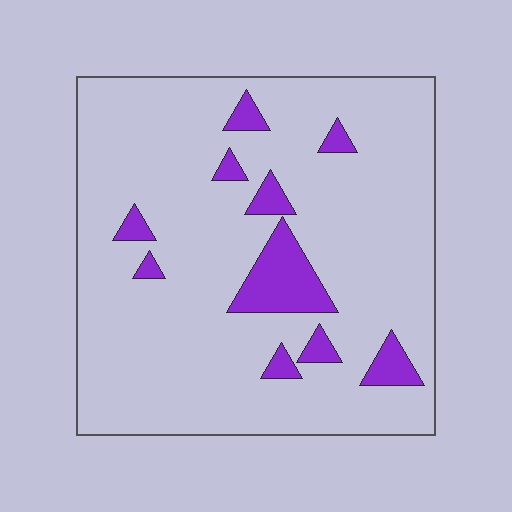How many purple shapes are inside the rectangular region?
10.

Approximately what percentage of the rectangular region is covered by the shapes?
Approximately 10%.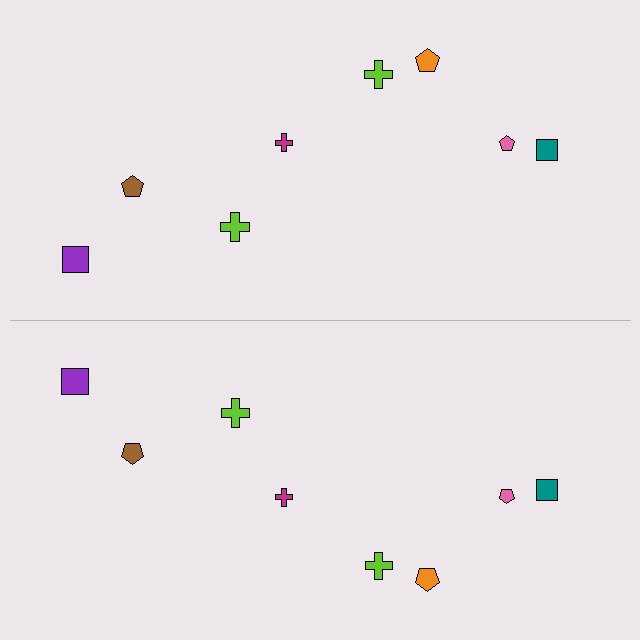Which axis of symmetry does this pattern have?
The pattern has a horizontal axis of symmetry running through the center of the image.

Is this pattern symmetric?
Yes, this pattern has bilateral (reflection) symmetry.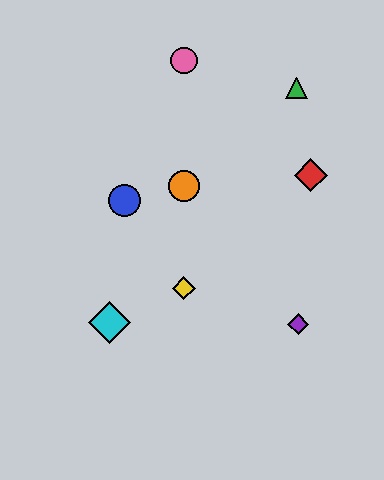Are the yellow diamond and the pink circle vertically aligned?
Yes, both are at x≈184.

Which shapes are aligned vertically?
The yellow diamond, the orange circle, the pink circle are aligned vertically.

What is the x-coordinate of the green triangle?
The green triangle is at x≈296.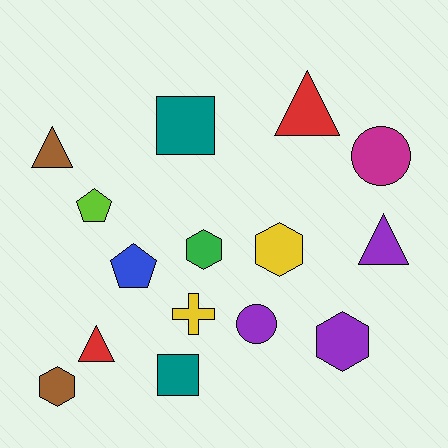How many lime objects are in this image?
There is 1 lime object.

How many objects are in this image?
There are 15 objects.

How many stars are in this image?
There are no stars.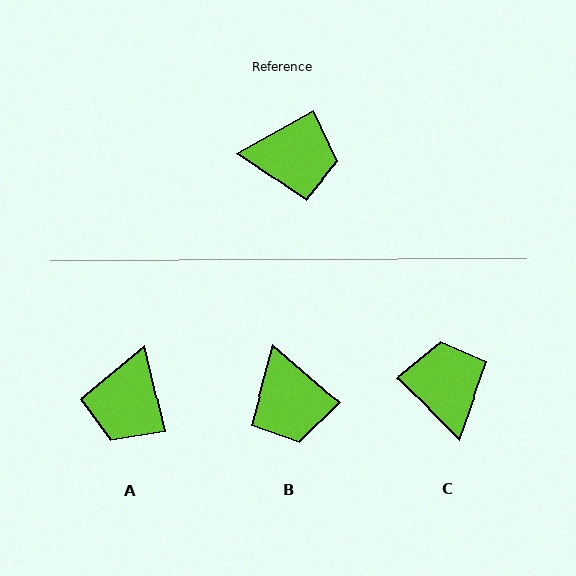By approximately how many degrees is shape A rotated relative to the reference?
Approximately 106 degrees clockwise.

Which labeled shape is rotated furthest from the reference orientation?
A, about 106 degrees away.